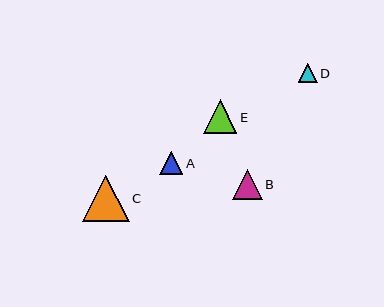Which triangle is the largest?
Triangle C is the largest with a size of approximately 47 pixels.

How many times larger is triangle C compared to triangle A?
Triangle C is approximately 2.0 times the size of triangle A.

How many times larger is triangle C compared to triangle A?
Triangle C is approximately 2.0 times the size of triangle A.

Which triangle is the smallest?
Triangle D is the smallest with a size of approximately 19 pixels.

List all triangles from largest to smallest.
From largest to smallest: C, E, B, A, D.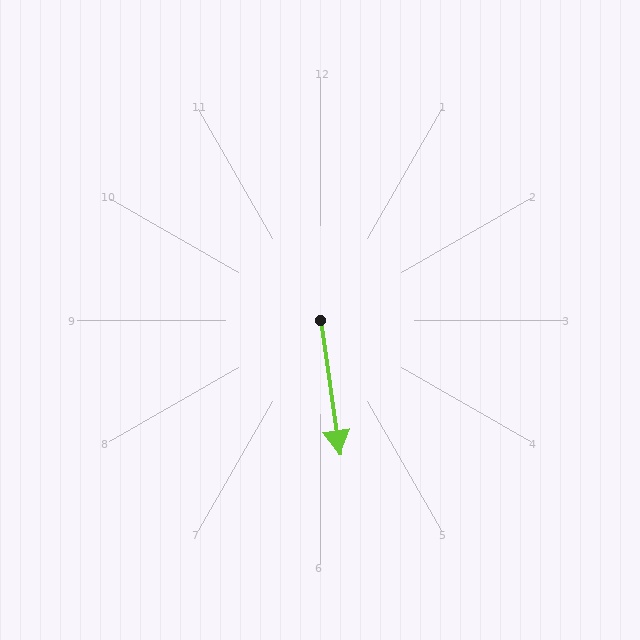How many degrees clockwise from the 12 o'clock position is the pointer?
Approximately 172 degrees.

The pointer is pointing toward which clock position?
Roughly 6 o'clock.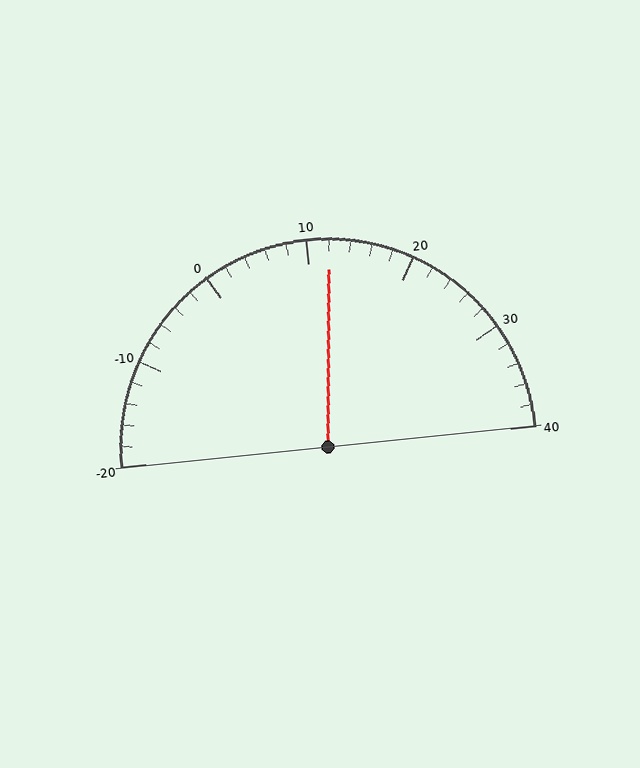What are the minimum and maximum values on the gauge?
The gauge ranges from -20 to 40.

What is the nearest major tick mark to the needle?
The nearest major tick mark is 10.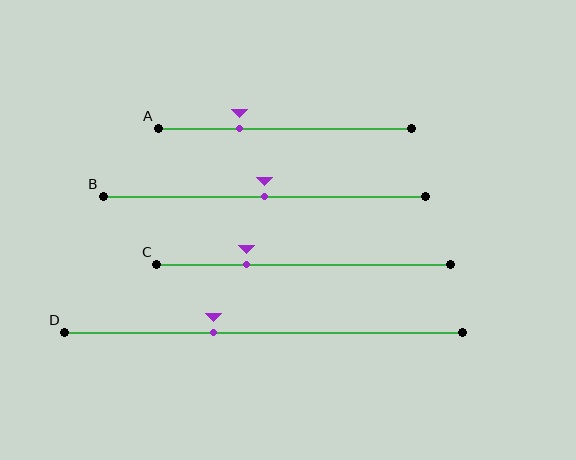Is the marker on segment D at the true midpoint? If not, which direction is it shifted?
No, the marker on segment D is shifted to the left by about 13% of the segment length.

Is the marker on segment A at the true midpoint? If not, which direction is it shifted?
No, the marker on segment A is shifted to the left by about 18% of the segment length.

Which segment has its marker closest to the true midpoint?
Segment B has its marker closest to the true midpoint.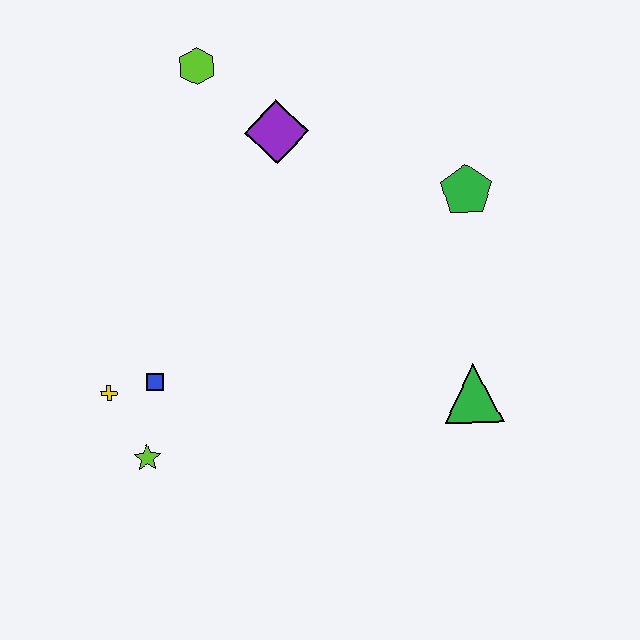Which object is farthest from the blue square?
The green pentagon is farthest from the blue square.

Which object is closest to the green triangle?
The green pentagon is closest to the green triangle.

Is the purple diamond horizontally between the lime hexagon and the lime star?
No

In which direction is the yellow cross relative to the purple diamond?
The yellow cross is below the purple diamond.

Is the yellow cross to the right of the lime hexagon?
No